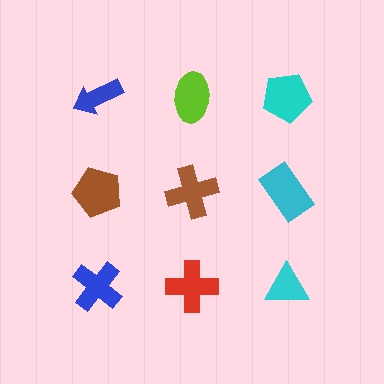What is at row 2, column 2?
A brown cross.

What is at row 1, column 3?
A cyan pentagon.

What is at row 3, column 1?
A blue cross.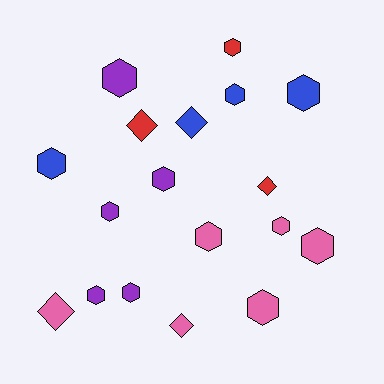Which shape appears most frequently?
Hexagon, with 13 objects.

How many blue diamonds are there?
There is 1 blue diamond.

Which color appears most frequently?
Pink, with 6 objects.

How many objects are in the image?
There are 18 objects.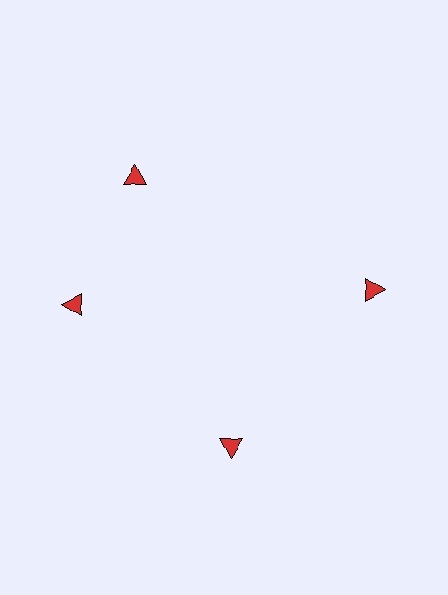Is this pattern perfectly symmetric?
No. The 4 red triangles are arranged in a ring, but one element near the 12 o'clock position is rotated out of alignment along the ring, breaking the 4-fold rotational symmetry.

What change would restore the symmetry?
The symmetry would be restored by rotating it back into even spacing with its neighbors so that all 4 triangles sit at equal angles and equal distance from the center.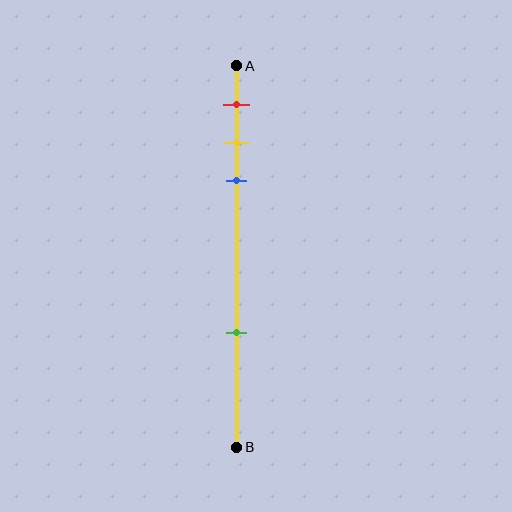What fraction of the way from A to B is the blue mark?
The blue mark is approximately 30% (0.3) of the way from A to B.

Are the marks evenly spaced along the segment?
No, the marks are not evenly spaced.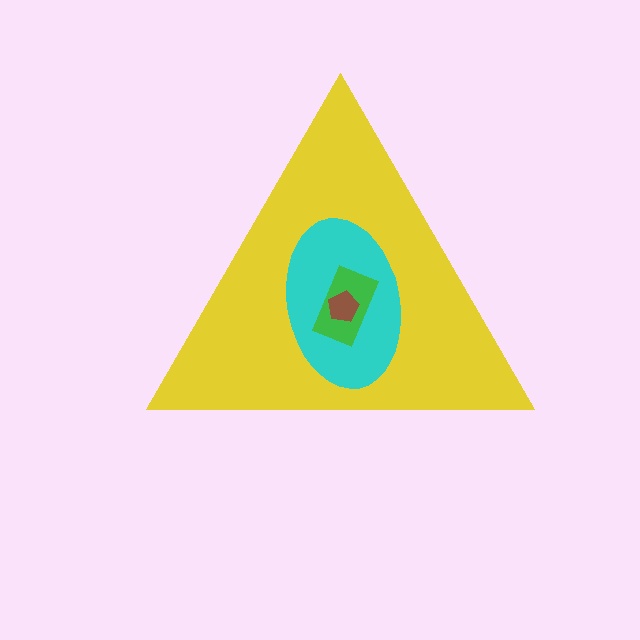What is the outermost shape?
The yellow triangle.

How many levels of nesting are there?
4.